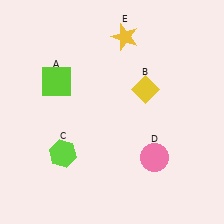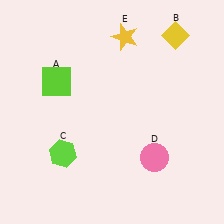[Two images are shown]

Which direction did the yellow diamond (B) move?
The yellow diamond (B) moved up.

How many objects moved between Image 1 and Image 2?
1 object moved between the two images.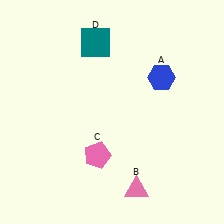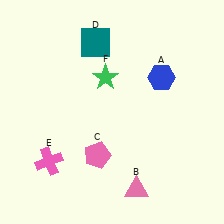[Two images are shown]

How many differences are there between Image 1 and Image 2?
There are 2 differences between the two images.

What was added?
A pink cross (E), a green star (F) were added in Image 2.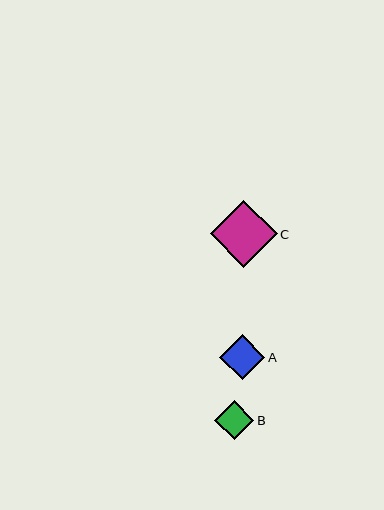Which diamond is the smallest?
Diamond B is the smallest with a size of approximately 39 pixels.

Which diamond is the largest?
Diamond C is the largest with a size of approximately 67 pixels.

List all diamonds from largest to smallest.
From largest to smallest: C, A, B.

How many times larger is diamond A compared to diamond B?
Diamond A is approximately 1.1 times the size of diamond B.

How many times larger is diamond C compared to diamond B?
Diamond C is approximately 1.7 times the size of diamond B.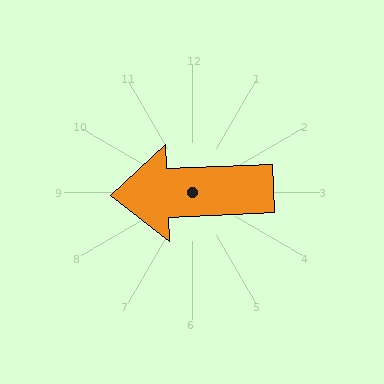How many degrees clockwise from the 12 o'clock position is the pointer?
Approximately 268 degrees.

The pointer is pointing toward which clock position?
Roughly 9 o'clock.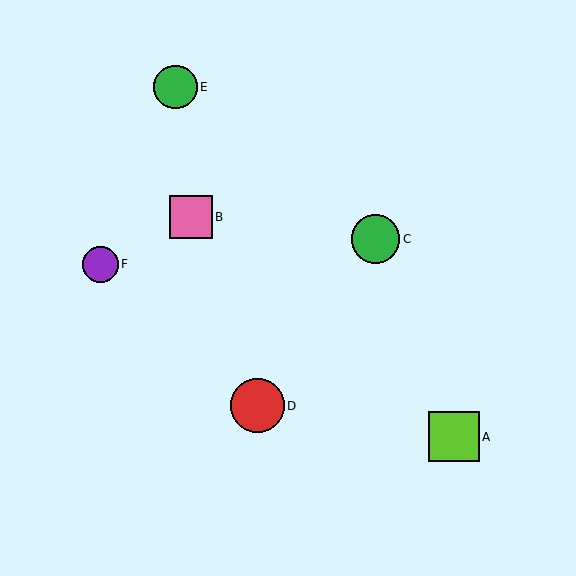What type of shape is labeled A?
Shape A is a lime square.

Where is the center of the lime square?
The center of the lime square is at (454, 437).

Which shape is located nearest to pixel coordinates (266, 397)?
The red circle (labeled D) at (258, 406) is nearest to that location.